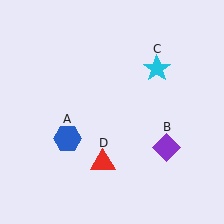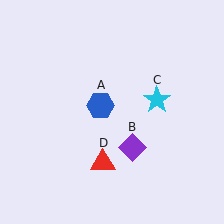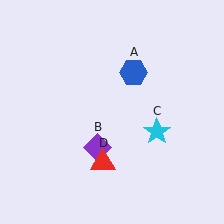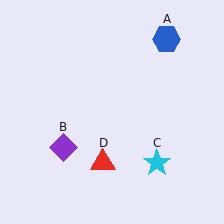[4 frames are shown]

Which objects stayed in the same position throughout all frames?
Red triangle (object D) remained stationary.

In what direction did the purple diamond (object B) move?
The purple diamond (object B) moved left.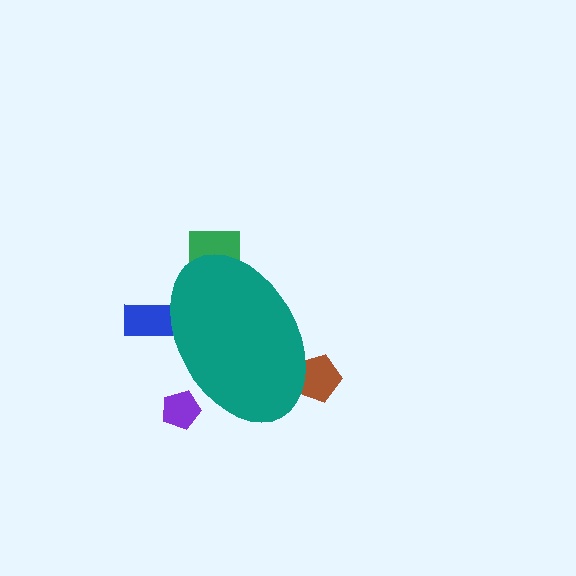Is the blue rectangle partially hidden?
Yes, the blue rectangle is partially hidden behind the teal ellipse.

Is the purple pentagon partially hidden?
Yes, the purple pentagon is partially hidden behind the teal ellipse.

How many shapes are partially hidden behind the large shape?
4 shapes are partially hidden.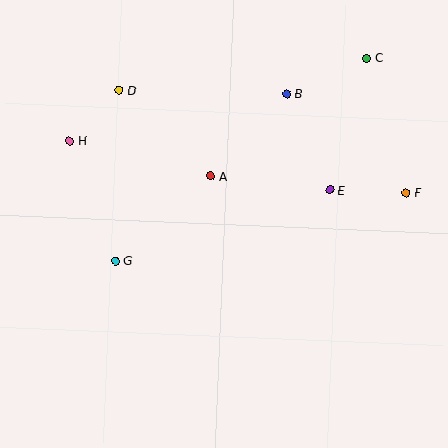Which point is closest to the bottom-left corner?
Point G is closest to the bottom-left corner.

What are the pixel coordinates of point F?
Point F is at (406, 193).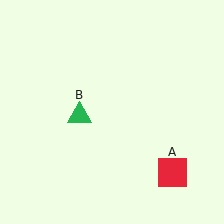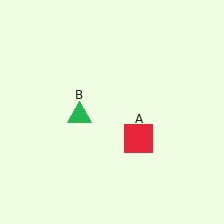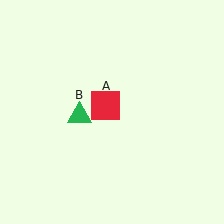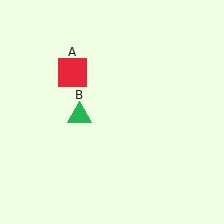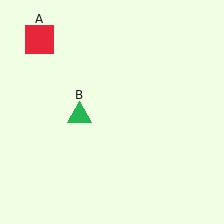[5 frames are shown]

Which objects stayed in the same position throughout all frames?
Green triangle (object B) remained stationary.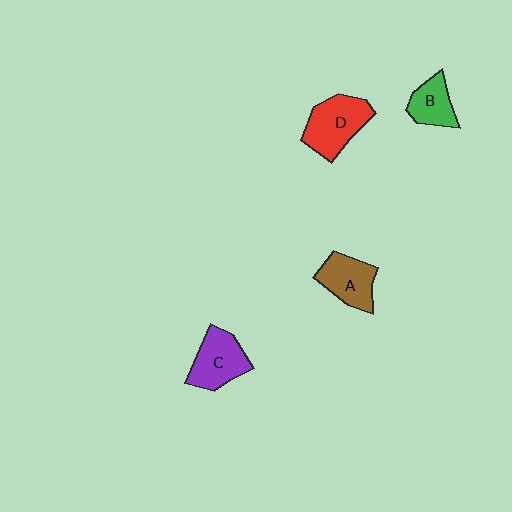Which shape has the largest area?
Shape D (red).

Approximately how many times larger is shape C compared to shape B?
Approximately 1.4 times.